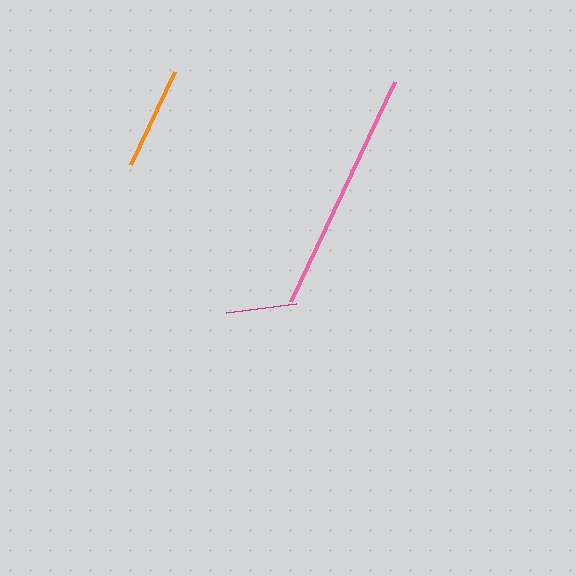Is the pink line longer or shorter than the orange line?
The pink line is longer than the orange line.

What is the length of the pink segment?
The pink segment is approximately 244 pixels long.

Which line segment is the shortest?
The magenta line is the shortest at approximately 71 pixels.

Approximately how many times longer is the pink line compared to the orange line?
The pink line is approximately 2.4 times the length of the orange line.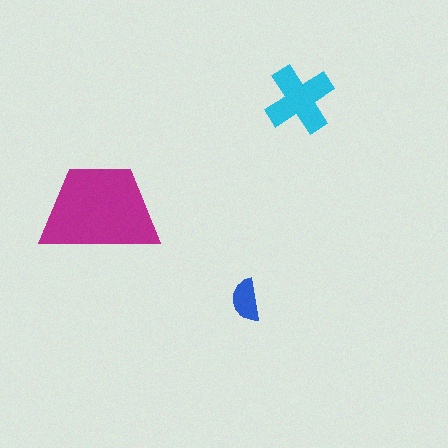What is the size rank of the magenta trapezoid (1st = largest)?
1st.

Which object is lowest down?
The blue semicircle is bottommost.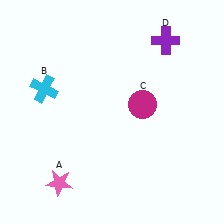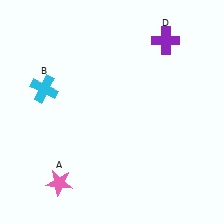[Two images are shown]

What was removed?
The magenta circle (C) was removed in Image 2.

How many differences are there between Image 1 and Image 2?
There is 1 difference between the two images.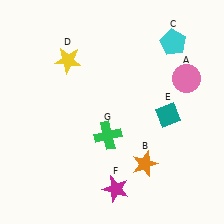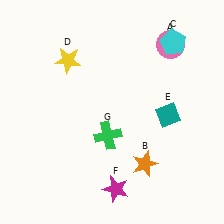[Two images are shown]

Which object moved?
The pink circle (A) moved up.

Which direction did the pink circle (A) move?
The pink circle (A) moved up.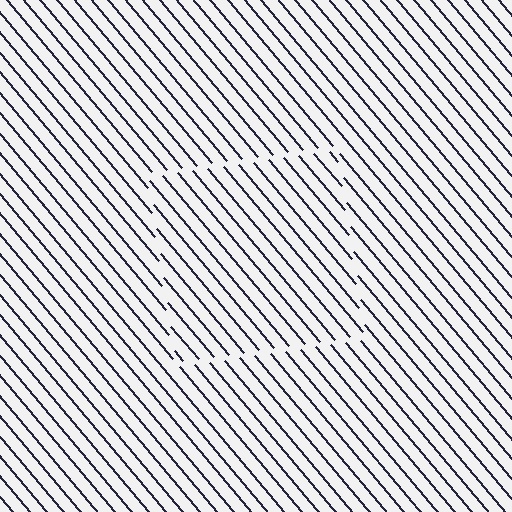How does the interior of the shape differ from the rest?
The interior of the shape contains the same grating, shifted by half a period — the contour is defined by the phase discontinuity where line-ends from the inner and outer gratings abut.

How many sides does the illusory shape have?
4 sides — the line-ends trace a square.